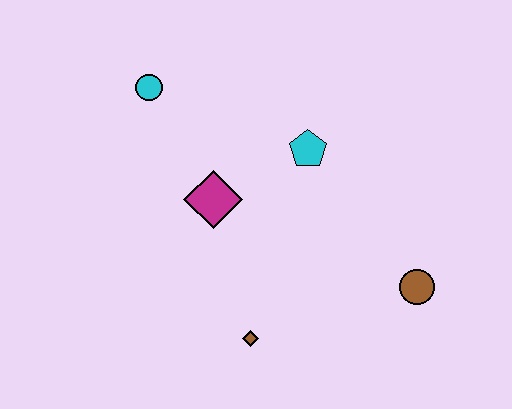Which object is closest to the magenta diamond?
The cyan pentagon is closest to the magenta diamond.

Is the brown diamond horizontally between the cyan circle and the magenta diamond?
No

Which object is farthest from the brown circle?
The cyan circle is farthest from the brown circle.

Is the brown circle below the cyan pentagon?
Yes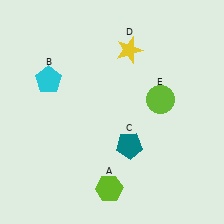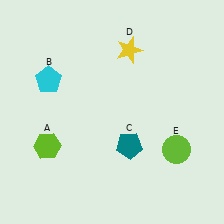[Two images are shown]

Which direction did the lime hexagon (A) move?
The lime hexagon (A) moved left.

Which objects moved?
The objects that moved are: the lime hexagon (A), the lime circle (E).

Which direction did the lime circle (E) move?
The lime circle (E) moved down.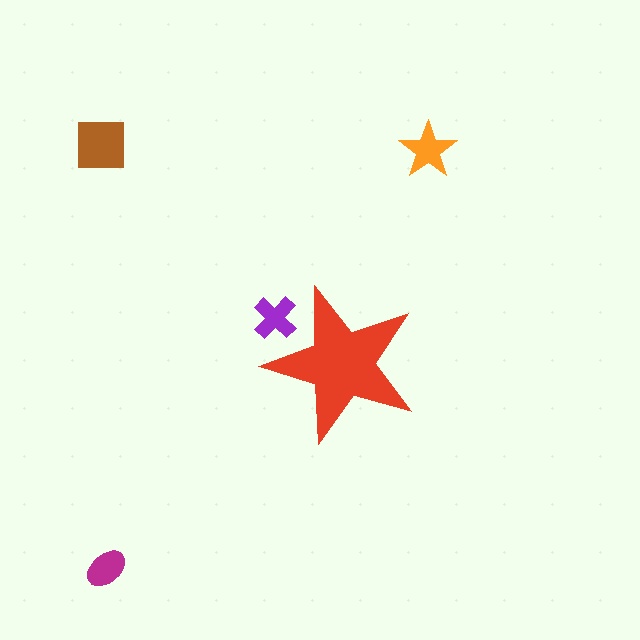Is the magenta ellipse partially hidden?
No, the magenta ellipse is fully visible.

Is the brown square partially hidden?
No, the brown square is fully visible.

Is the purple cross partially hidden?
Yes, the purple cross is partially hidden behind the red star.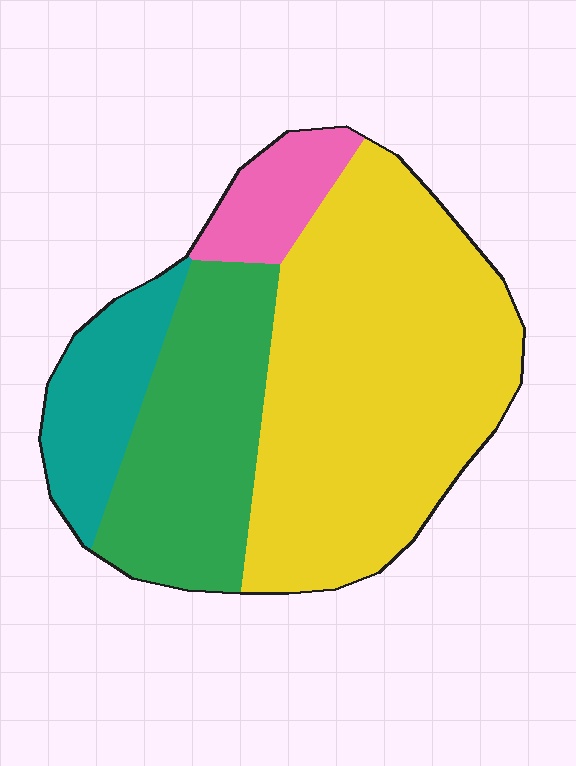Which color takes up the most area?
Yellow, at roughly 55%.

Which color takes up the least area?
Pink, at roughly 10%.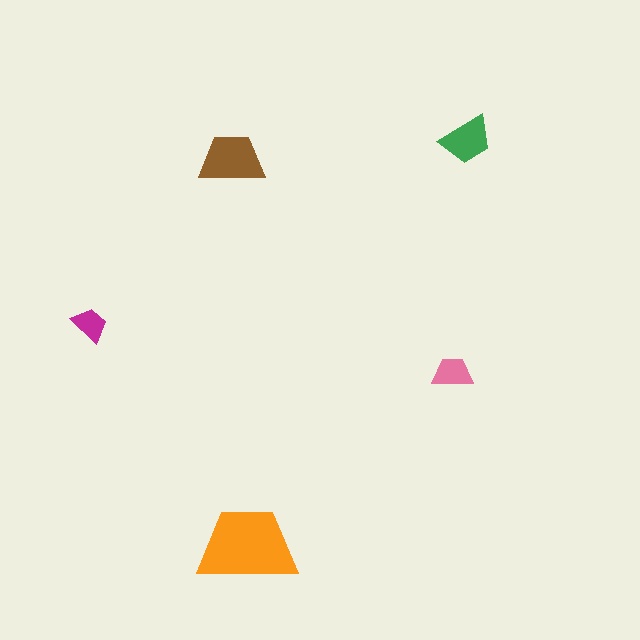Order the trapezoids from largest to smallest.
the orange one, the brown one, the green one, the pink one, the magenta one.